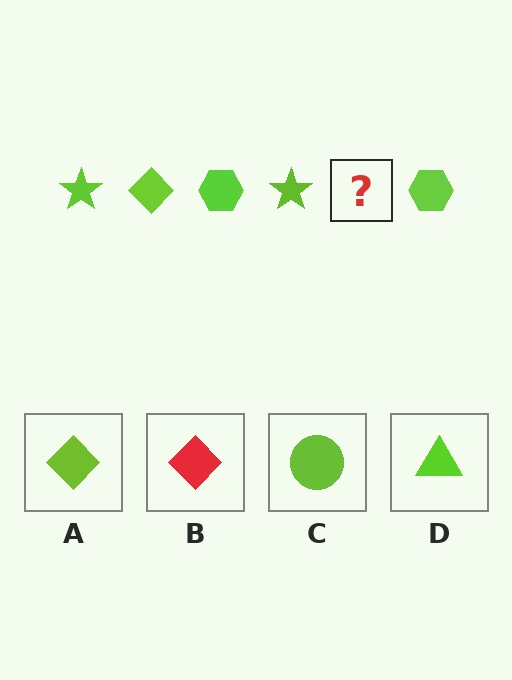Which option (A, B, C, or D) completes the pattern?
A.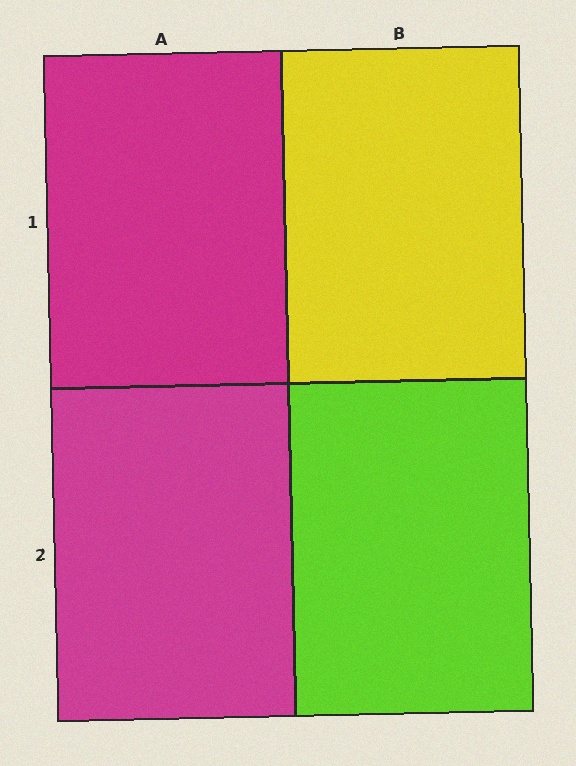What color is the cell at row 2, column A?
Magenta.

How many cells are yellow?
1 cell is yellow.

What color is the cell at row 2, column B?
Lime.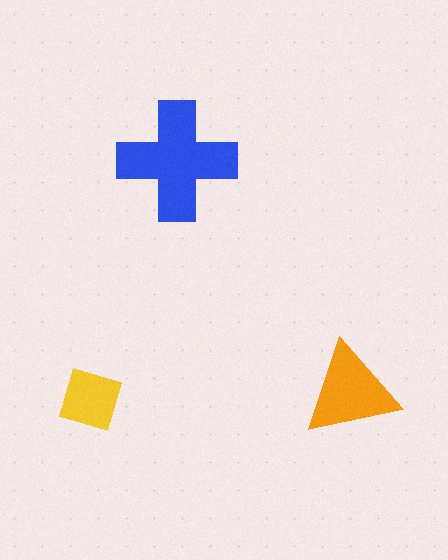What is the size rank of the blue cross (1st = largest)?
1st.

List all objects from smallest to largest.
The yellow diamond, the orange triangle, the blue cross.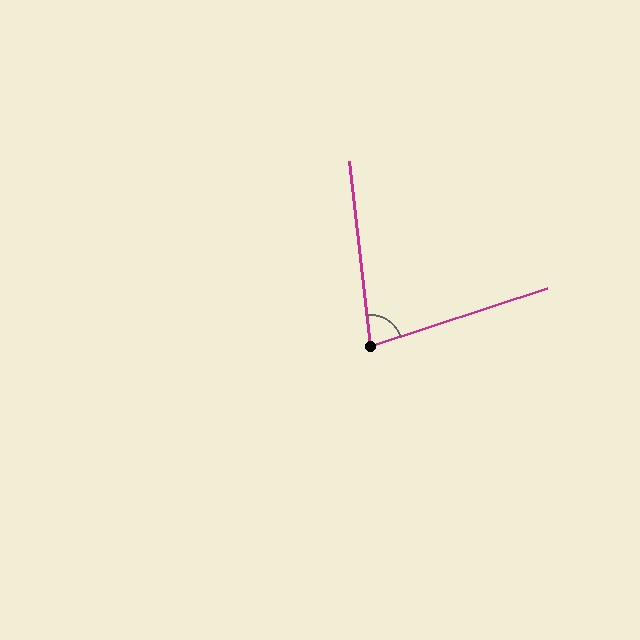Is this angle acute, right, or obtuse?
It is acute.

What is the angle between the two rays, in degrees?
Approximately 78 degrees.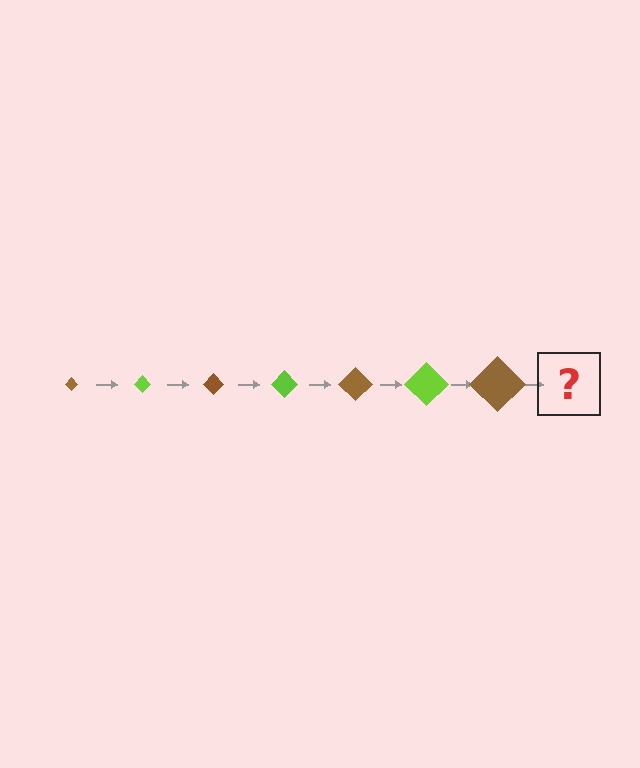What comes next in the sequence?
The next element should be a lime diamond, larger than the previous one.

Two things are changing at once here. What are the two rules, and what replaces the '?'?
The two rules are that the diamond grows larger each step and the color cycles through brown and lime. The '?' should be a lime diamond, larger than the previous one.